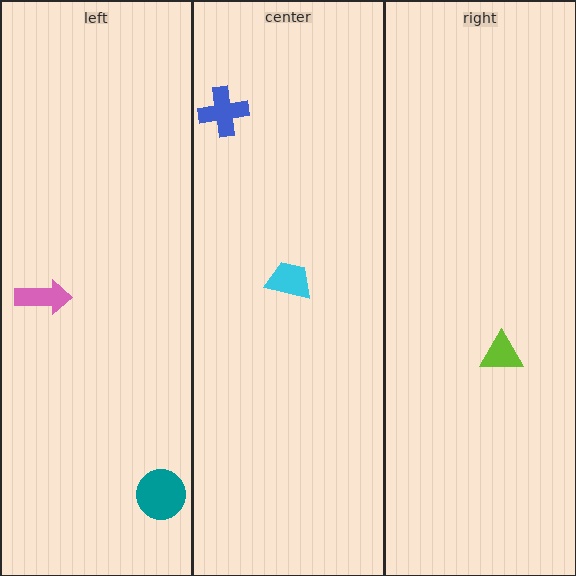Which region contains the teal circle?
The left region.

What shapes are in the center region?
The blue cross, the cyan trapezoid.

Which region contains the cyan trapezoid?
The center region.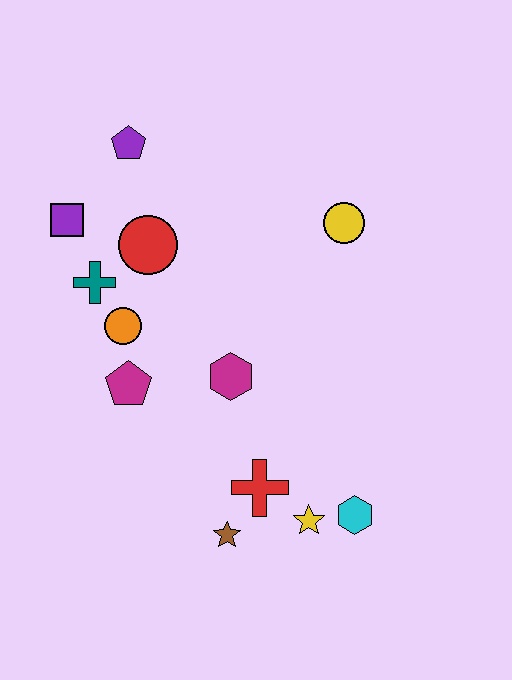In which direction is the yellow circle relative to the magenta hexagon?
The yellow circle is above the magenta hexagon.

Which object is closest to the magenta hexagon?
The magenta pentagon is closest to the magenta hexagon.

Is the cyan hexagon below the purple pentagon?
Yes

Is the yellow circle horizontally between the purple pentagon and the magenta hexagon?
No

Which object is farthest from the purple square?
The cyan hexagon is farthest from the purple square.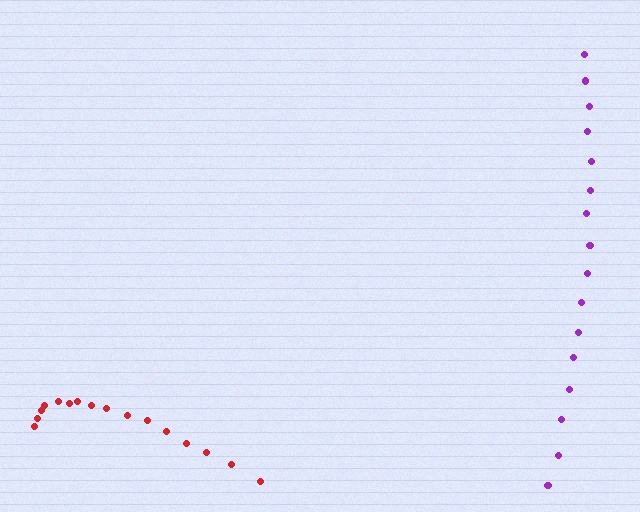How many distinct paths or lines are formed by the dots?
There are 2 distinct paths.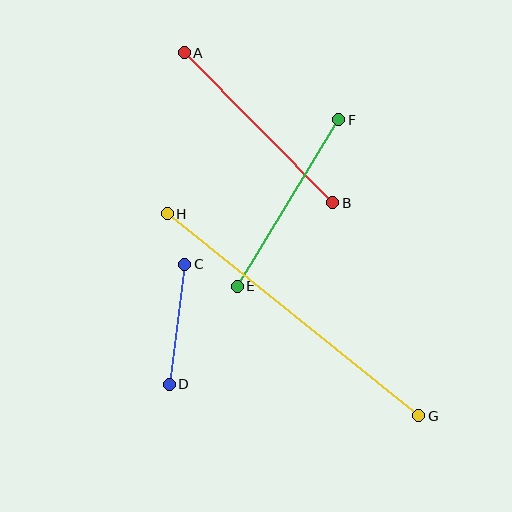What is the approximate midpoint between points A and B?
The midpoint is at approximately (258, 128) pixels.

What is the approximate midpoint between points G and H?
The midpoint is at approximately (293, 315) pixels.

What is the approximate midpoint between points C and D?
The midpoint is at approximately (177, 324) pixels.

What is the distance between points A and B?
The distance is approximately 211 pixels.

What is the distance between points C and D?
The distance is approximately 121 pixels.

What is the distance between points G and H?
The distance is approximately 323 pixels.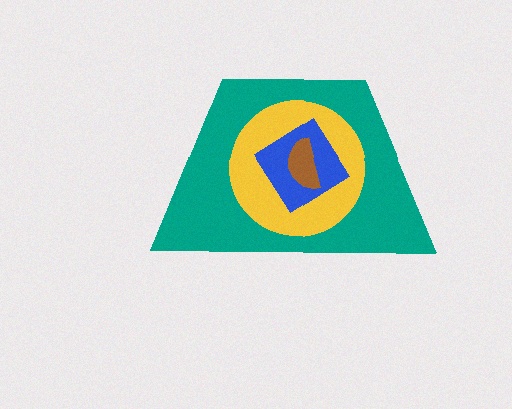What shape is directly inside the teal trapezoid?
The yellow circle.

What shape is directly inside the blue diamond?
The brown semicircle.